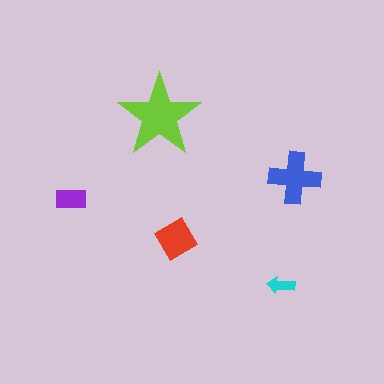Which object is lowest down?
The cyan arrow is bottommost.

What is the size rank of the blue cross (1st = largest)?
2nd.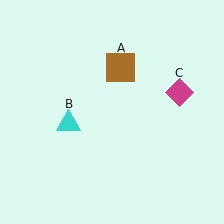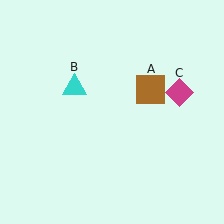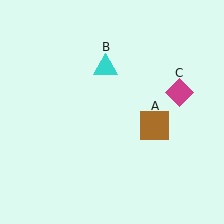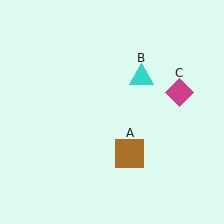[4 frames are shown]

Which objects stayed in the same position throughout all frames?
Magenta diamond (object C) remained stationary.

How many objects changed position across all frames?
2 objects changed position: brown square (object A), cyan triangle (object B).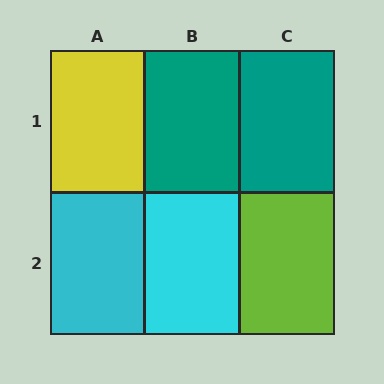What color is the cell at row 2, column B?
Cyan.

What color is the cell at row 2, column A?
Cyan.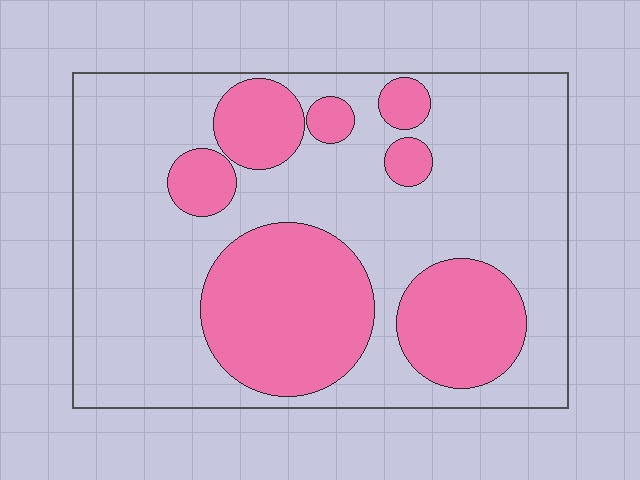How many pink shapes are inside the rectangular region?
7.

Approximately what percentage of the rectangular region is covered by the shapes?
Approximately 30%.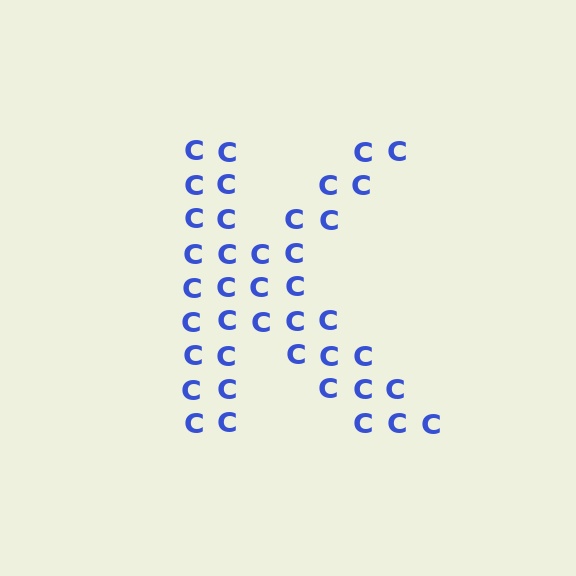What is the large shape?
The large shape is the letter K.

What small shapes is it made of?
It is made of small letter C's.